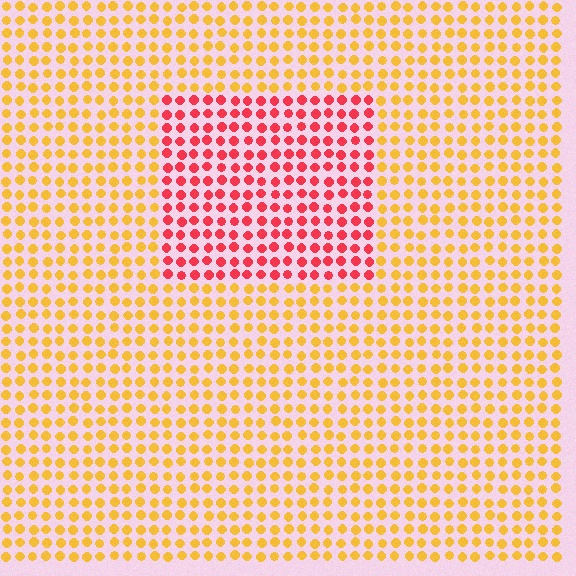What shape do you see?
I see a rectangle.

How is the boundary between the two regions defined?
The boundary is defined purely by a slight shift in hue (about 50 degrees). Spacing, size, and orientation are identical on both sides.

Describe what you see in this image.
The image is filled with small yellow elements in a uniform arrangement. A rectangle-shaped region is visible where the elements are tinted to a slightly different hue, forming a subtle color boundary.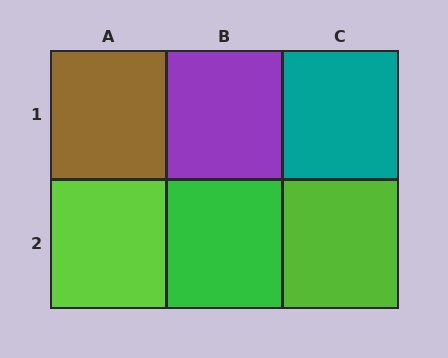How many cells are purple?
1 cell is purple.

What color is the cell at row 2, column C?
Lime.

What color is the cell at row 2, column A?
Lime.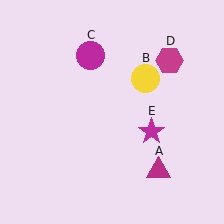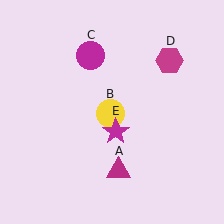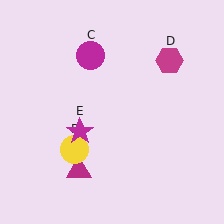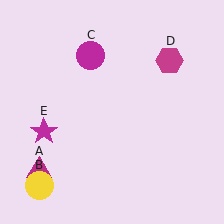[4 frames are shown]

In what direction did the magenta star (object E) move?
The magenta star (object E) moved left.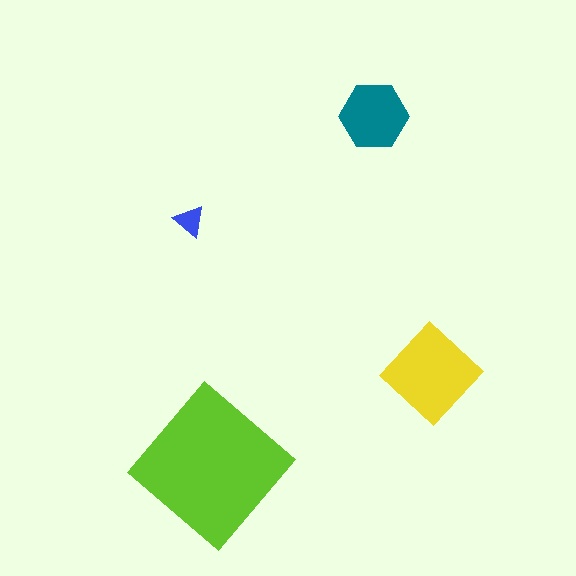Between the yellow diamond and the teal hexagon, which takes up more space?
The yellow diamond.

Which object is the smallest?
The blue triangle.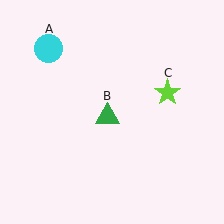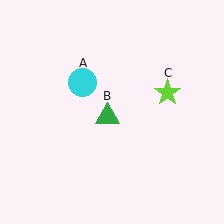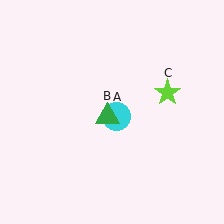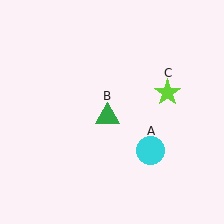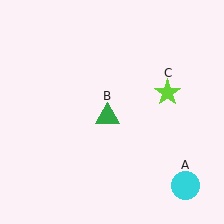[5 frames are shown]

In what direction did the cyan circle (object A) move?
The cyan circle (object A) moved down and to the right.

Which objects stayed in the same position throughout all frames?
Green triangle (object B) and lime star (object C) remained stationary.